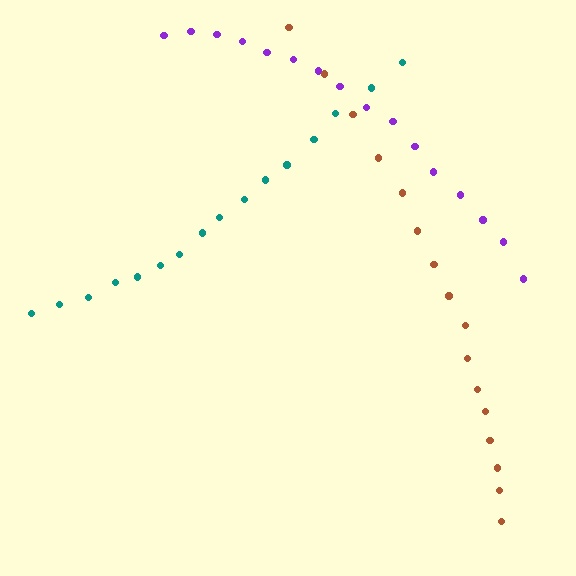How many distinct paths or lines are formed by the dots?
There are 3 distinct paths.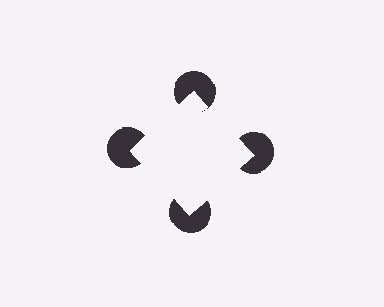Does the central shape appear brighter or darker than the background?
It typically appears slightly brighter than the background, even though no actual brightness change is drawn.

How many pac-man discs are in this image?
There are 4 — one at each vertex of the illusory square.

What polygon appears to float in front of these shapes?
An illusory square — its edges are inferred from the aligned wedge cuts in the pac-man discs, not physically drawn.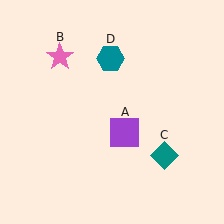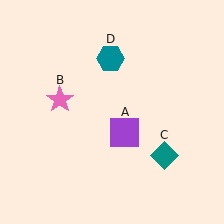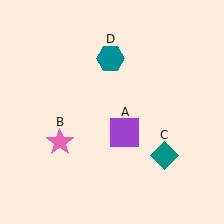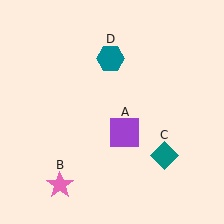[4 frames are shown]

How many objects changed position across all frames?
1 object changed position: pink star (object B).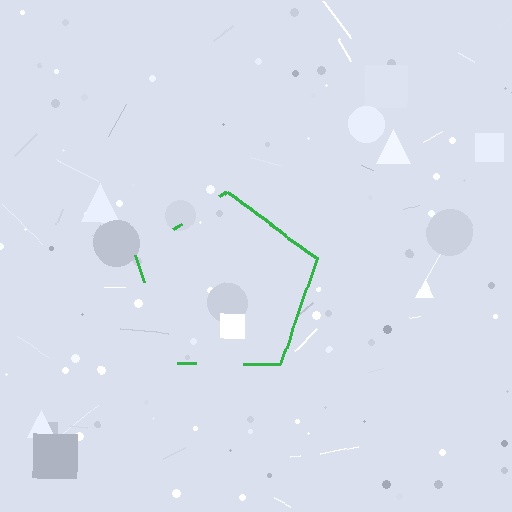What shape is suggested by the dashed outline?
The dashed outline suggests a pentagon.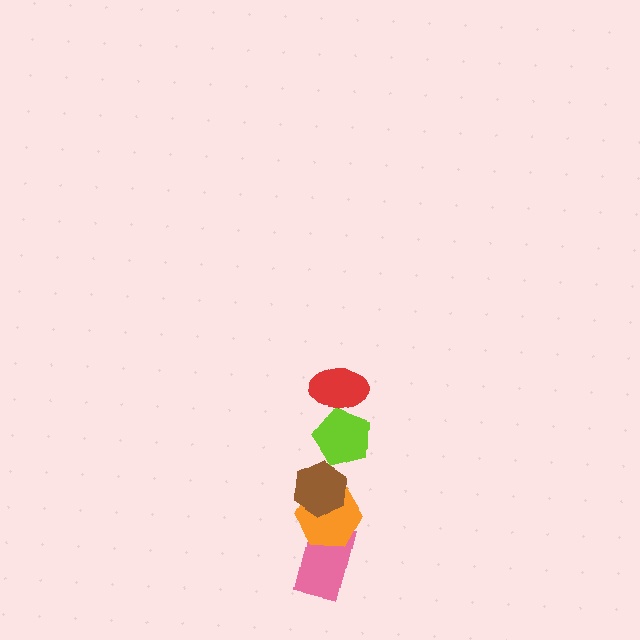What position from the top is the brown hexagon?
The brown hexagon is 3rd from the top.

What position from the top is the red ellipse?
The red ellipse is 1st from the top.